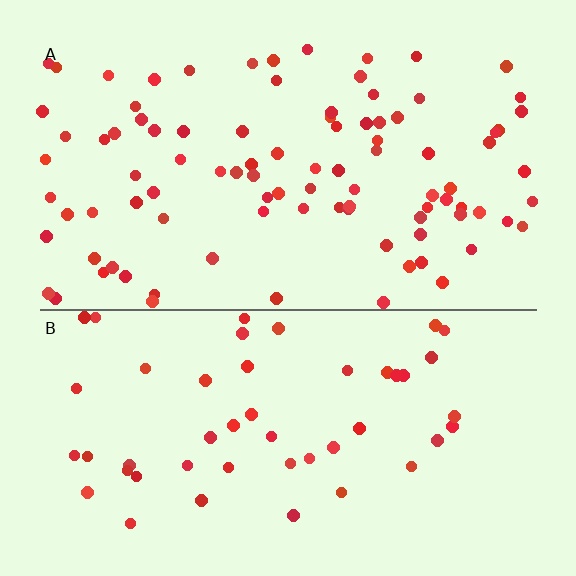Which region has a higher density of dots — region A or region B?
A (the top).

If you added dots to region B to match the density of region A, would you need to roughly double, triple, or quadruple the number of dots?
Approximately double.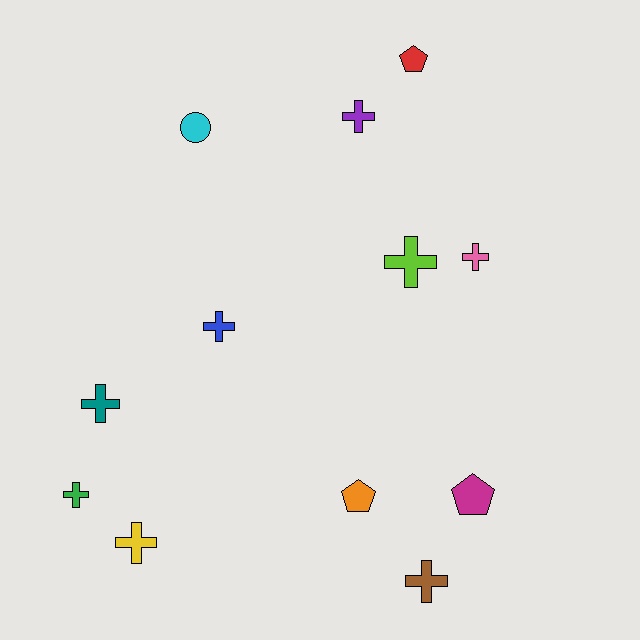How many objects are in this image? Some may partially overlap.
There are 12 objects.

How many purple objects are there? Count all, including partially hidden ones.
There is 1 purple object.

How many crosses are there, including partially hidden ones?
There are 8 crosses.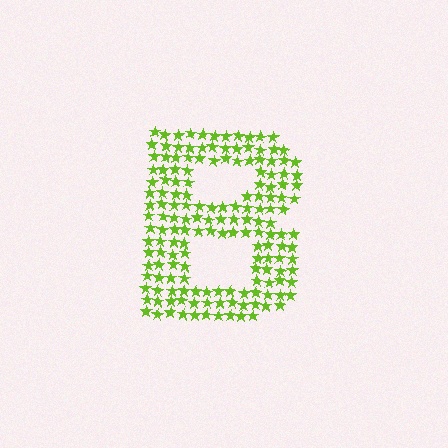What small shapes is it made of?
It is made of small stars.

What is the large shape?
The large shape is the letter B.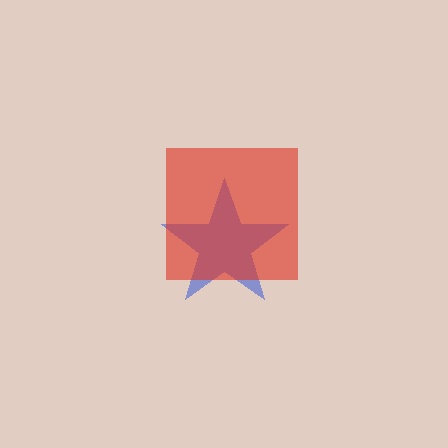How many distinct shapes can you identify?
There are 2 distinct shapes: a blue star, a red square.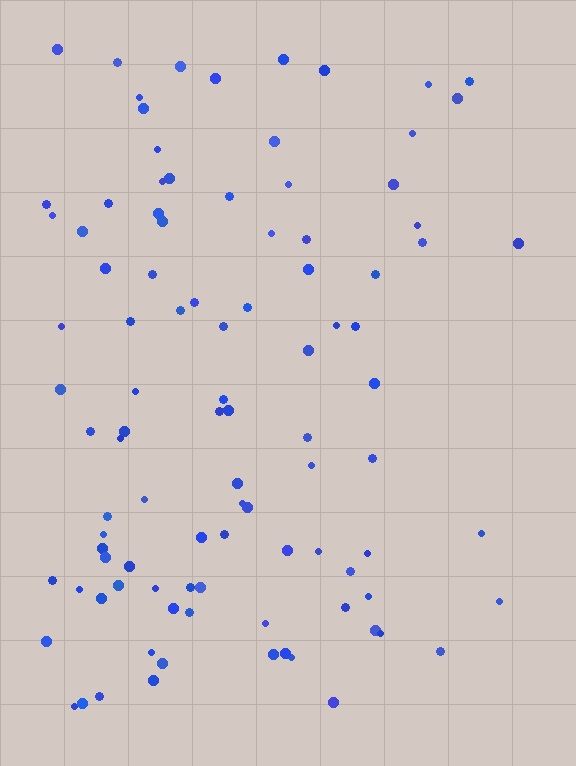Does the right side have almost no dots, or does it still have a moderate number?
Still a moderate number, just noticeably fewer than the left.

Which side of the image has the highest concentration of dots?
The left.